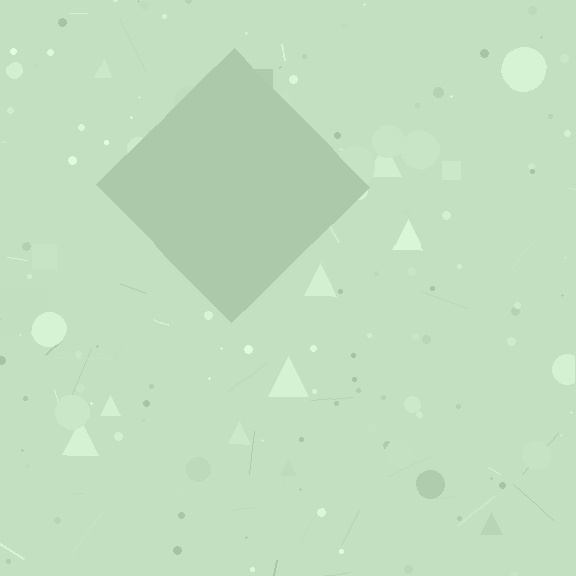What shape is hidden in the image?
A diamond is hidden in the image.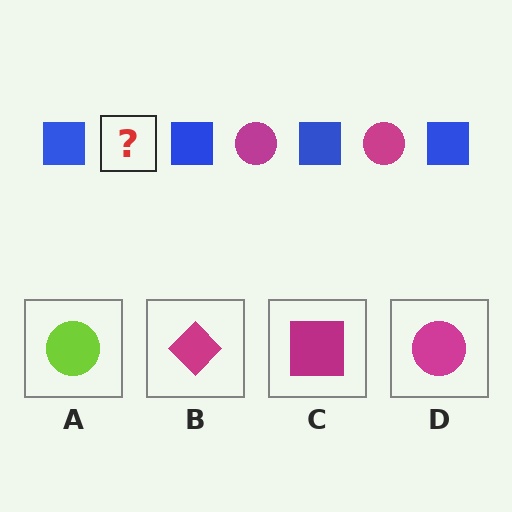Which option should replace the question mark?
Option D.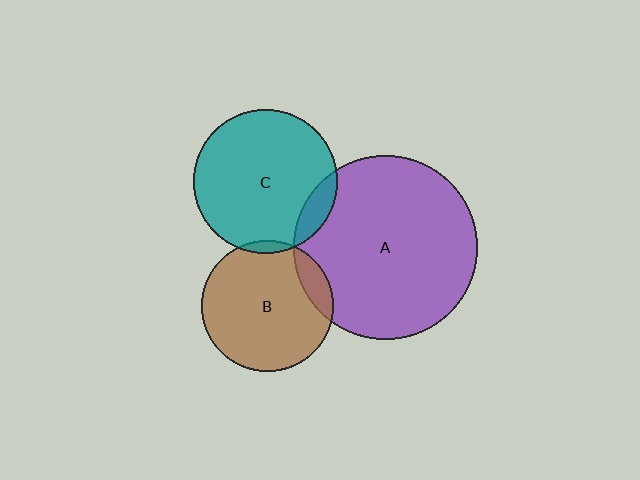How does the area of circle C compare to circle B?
Approximately 1.2 times.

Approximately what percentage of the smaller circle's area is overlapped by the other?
Approximately 10%.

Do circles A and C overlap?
Yes.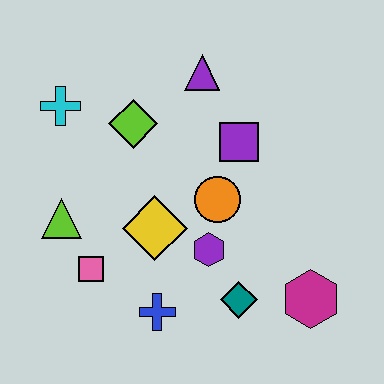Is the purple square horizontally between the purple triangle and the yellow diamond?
No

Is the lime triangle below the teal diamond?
No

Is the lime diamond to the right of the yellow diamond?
No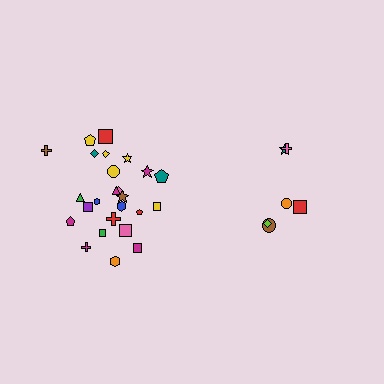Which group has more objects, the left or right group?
The left group.